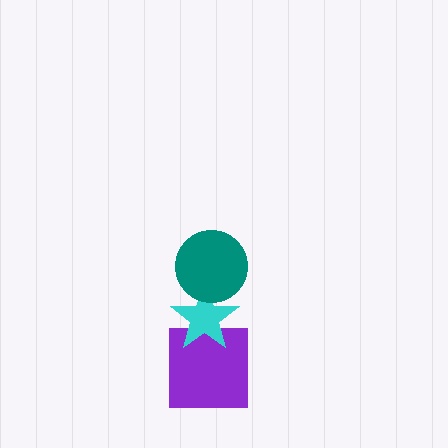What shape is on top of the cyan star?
The teal circle is on top of the cyan star.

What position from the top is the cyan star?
The cyan star is 2nd from the top.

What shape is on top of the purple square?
The cyan star is on top of the purple square.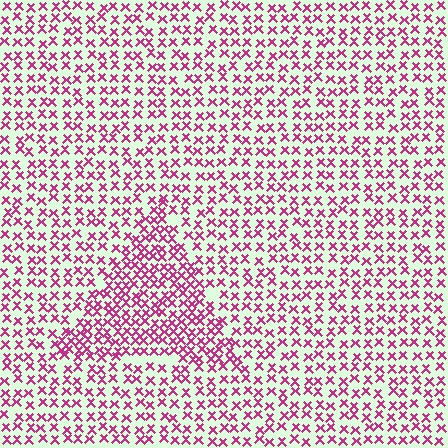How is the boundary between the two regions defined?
The boundary is defined by a change in element density (approximately 1.7x ratio). All elements are the same color, size, and shape.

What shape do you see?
I see a triangle.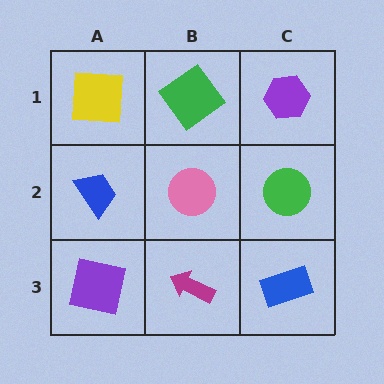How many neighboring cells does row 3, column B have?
3.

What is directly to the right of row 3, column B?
A blue rectangle.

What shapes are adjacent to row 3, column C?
A green circle (row 2, column C), a magenta arrow (row 3, column B).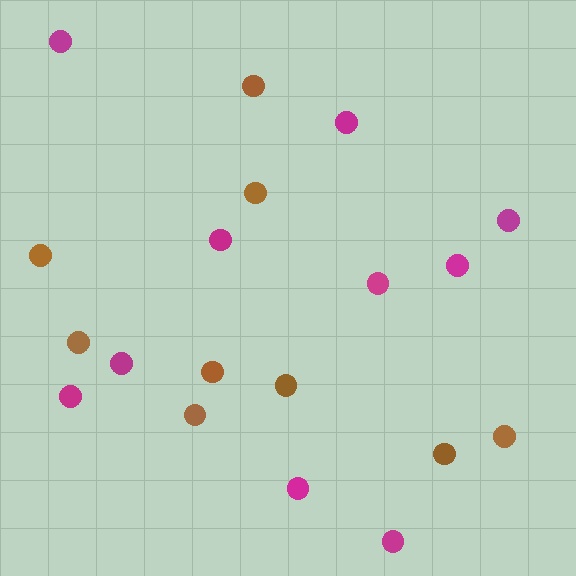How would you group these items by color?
There are 2 groups: one group of brown circles (9) and one group of magenta circles (10).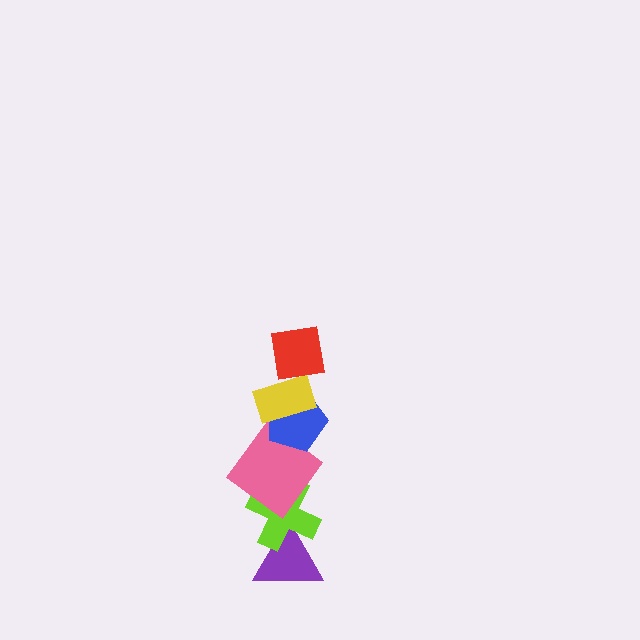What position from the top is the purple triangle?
The purple triangle is 6th from the top.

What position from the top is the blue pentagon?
The blue pentagon is 3rd from the top.